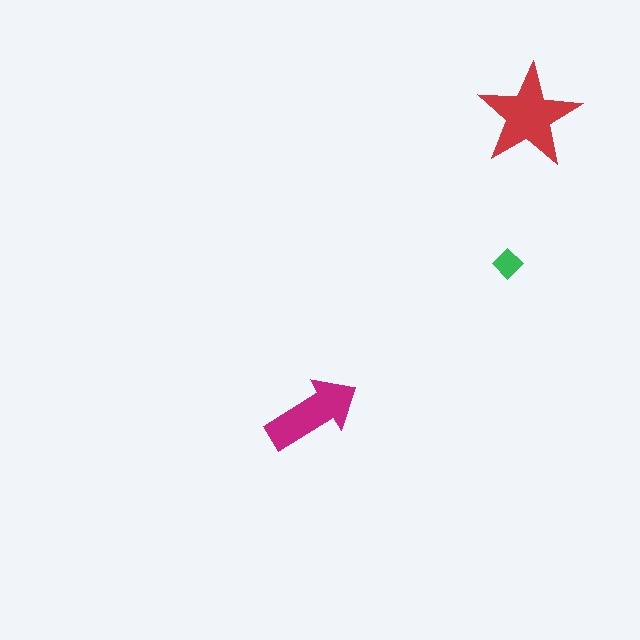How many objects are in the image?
There are 3 objects in the image.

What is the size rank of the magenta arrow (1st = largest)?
2nd.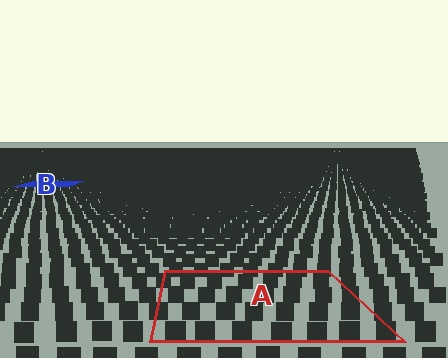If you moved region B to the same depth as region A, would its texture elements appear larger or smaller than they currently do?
They would appear larger. At a closer depth, the same texture elements are projected at a bigger on-screen size.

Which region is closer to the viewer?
Region A is closer. The texture elements there are larger and more spread out.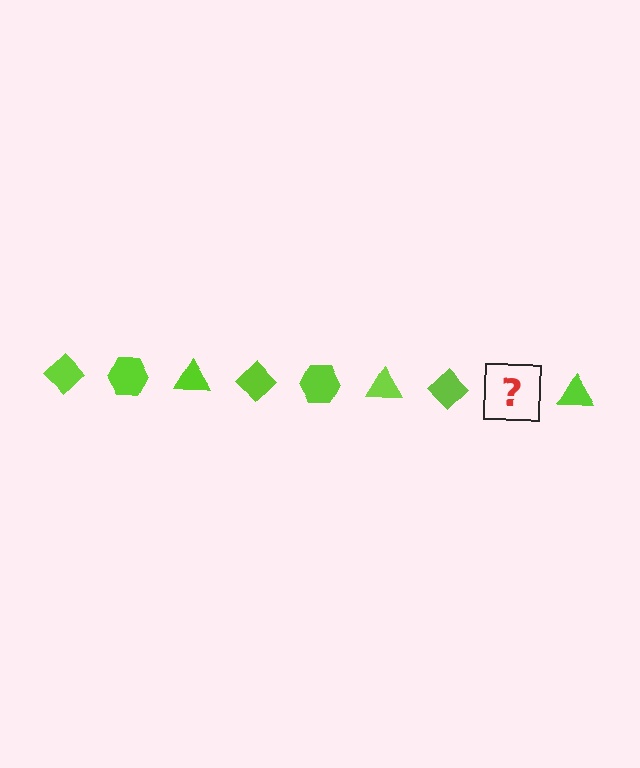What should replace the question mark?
The question mark should be replaced with a lime hexagon.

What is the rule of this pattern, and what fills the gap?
The rule is that the pattern cycles through diamond, hexagon, triangle shapes in lime. The gap should be filled with a lime hexagon.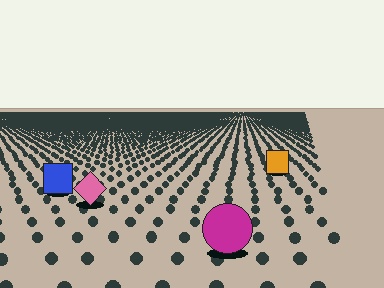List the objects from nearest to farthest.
From nearest to farthest: the magenta circle, the pink diamond, the blue square, the orange square.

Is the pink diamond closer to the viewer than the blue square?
Yes. The pink diamond is closer — you can tell from the texture gradient: the ground texture is coarser near it.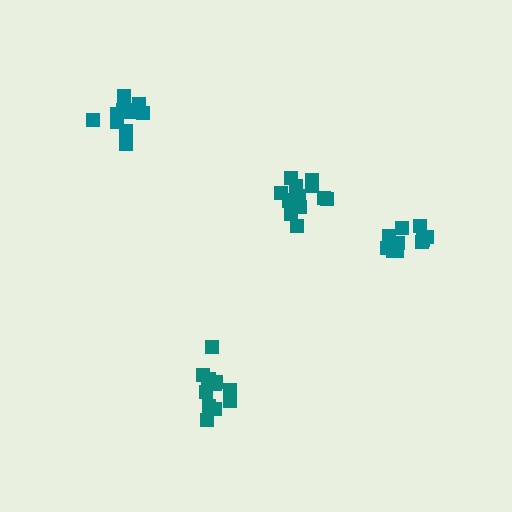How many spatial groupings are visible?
There are 4 spatial groupings.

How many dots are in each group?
Group 1: 10 dots, Group 2: 12 dots, Group 3: 12 dots, Group 4: 14 dots (48 total).